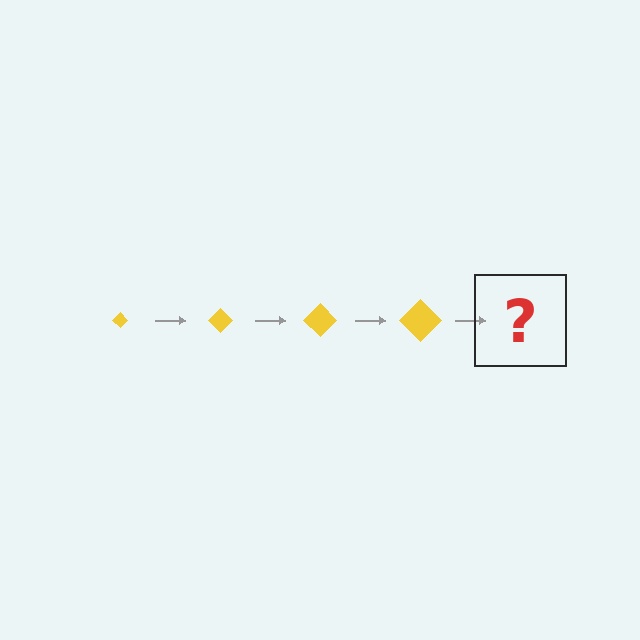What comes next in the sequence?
The next element should be a yellow diamond, larger than the previous one.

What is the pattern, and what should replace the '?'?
The pattern is that the diamond gets progressively larger each step. The '?' should be a yellow diamond, larger than the previous one.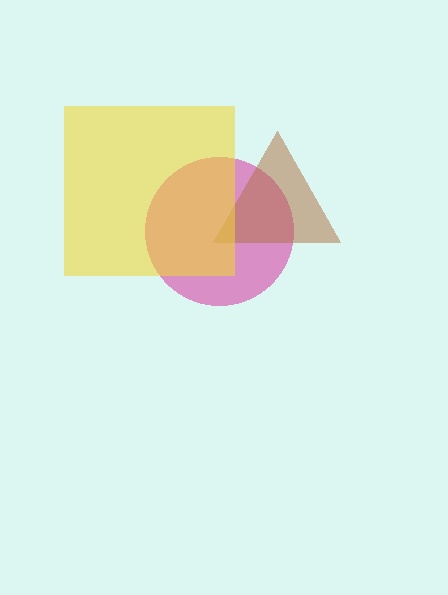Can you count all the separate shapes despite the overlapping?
Yes, there are 3 separate shapes.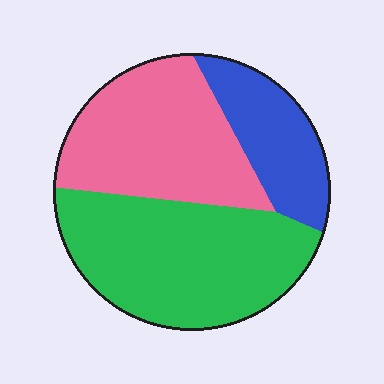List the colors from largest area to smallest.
From largest to smallest: green, pink, blue.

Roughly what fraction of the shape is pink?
Pink covers 36% of the shape.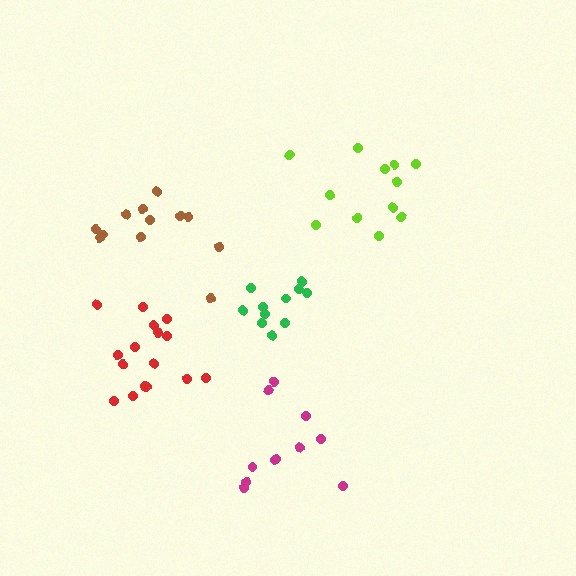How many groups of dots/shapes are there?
There are 5 groups.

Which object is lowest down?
The magenta cluster is bottommost.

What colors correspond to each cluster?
The clusters are colored: lime, magenta, red, green, brown.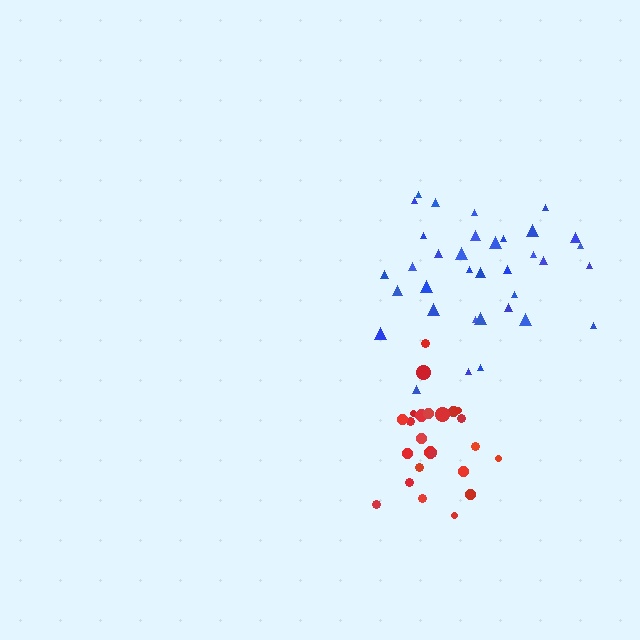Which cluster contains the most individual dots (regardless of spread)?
Blue (35).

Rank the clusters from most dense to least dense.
red, blue.